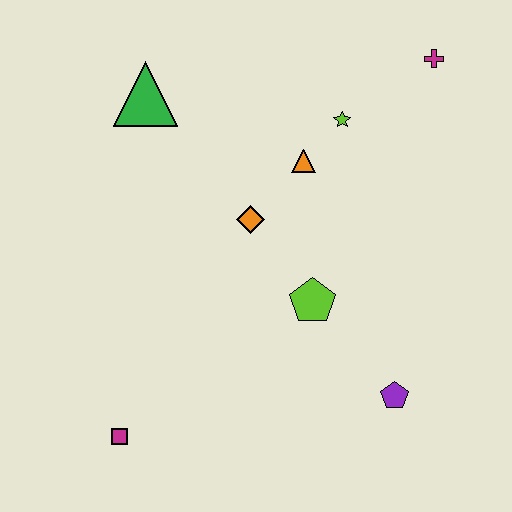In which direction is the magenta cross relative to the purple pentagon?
The magenta cross is above the purple pentagon.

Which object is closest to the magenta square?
The lime pentagon is closest to the magenta square.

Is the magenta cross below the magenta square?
No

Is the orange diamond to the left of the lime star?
Yes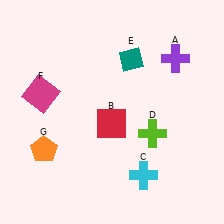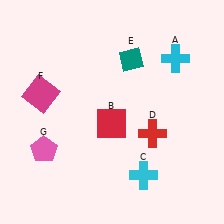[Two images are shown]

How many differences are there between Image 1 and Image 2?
There are 3 differences between the two images.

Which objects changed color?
A changed from purple to cyan. D changed from lime to red. G changed from orange to pink.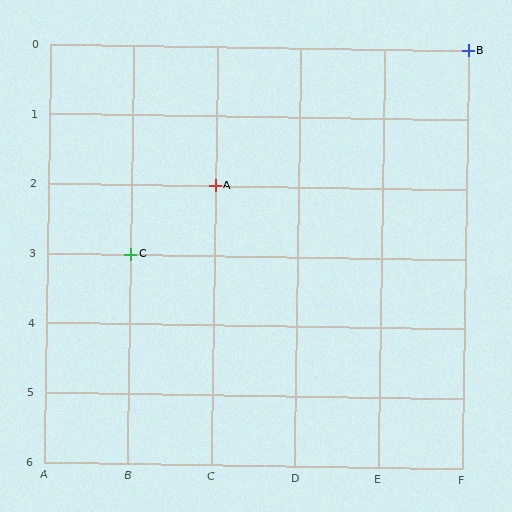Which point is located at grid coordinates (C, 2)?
Point A is at (C, 2).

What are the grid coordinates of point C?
Point C is at grid coordinates (B, 3).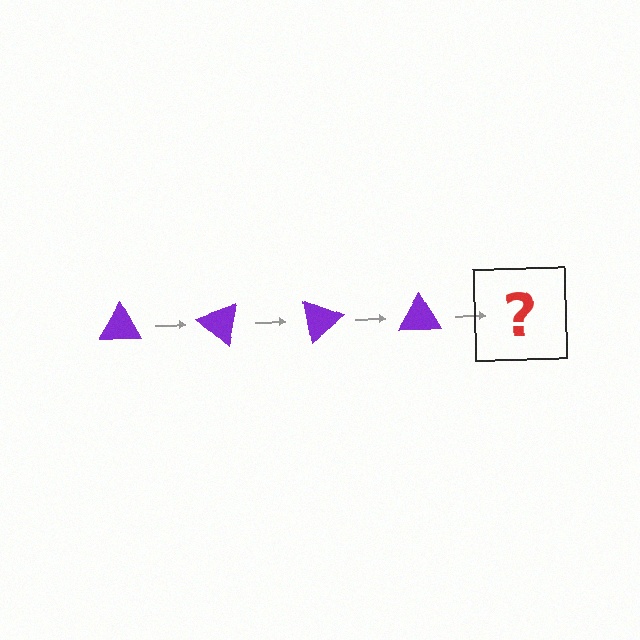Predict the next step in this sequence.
The next step is a purple triangle rotated 160 degrees.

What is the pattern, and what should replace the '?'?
The pattern is that the triangle rotates 40 degrees each step. The '?' should be a purple triangle rotated 160 degrees.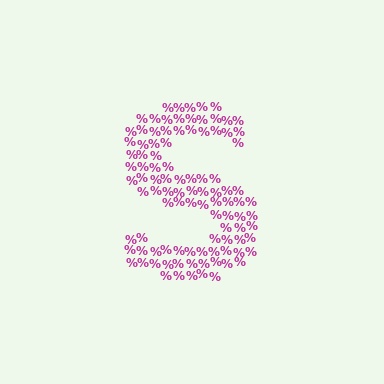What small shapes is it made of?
It is made of small percent signs.